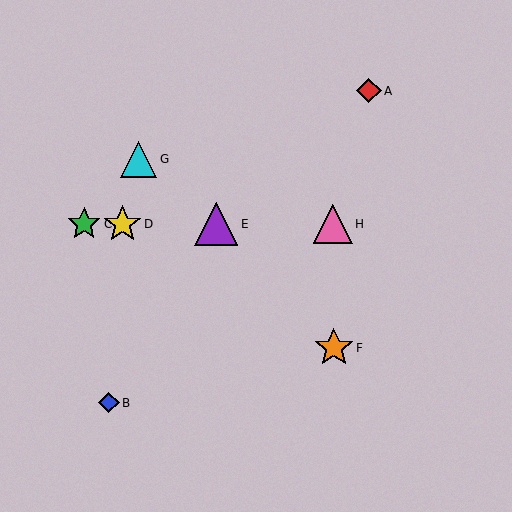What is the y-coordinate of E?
Object E is at y≈224.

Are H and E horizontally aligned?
Yes, both are at y≈224.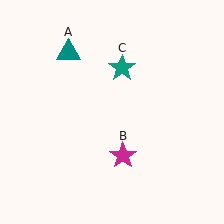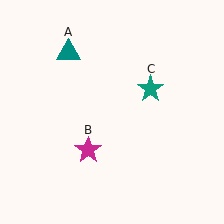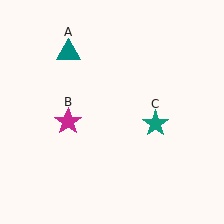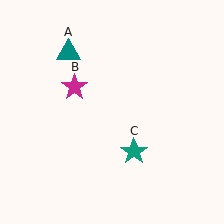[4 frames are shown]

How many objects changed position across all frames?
2 objects changed position: magenta star (object B), teal star (object C).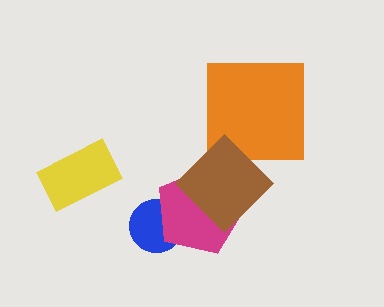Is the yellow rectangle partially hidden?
No, no other shape covers it.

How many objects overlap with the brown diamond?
2 objects overlap with the brown diamond.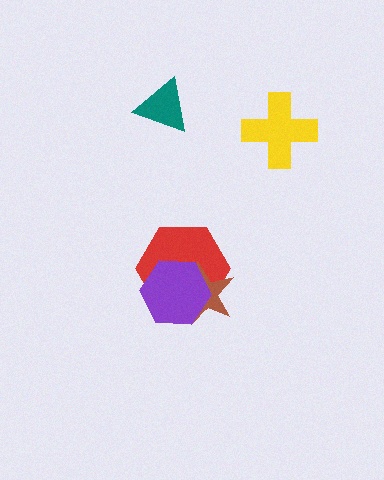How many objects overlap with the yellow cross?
0 objects overlap with the yellow cross.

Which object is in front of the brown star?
The purple hexagon is in front of the brown star.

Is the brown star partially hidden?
Yes, it is partially covered by another shape.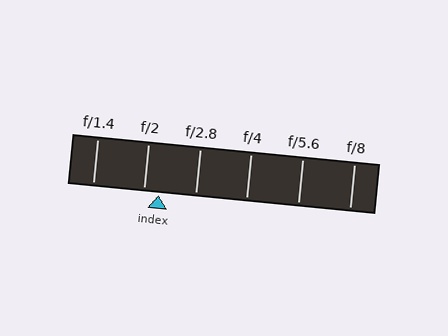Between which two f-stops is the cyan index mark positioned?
The index mark is between f/2 and f/2.8.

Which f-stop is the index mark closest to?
The index mark is closest to f/2.